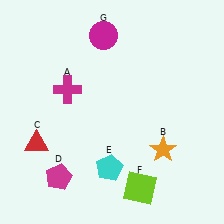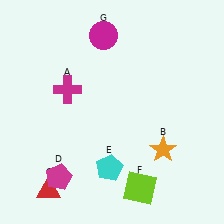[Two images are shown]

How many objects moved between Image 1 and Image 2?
1 object moved between the two images.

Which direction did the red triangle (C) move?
The red triangle (C) moved down.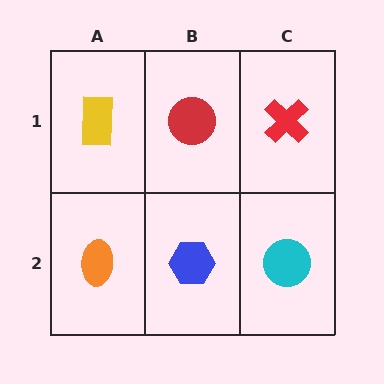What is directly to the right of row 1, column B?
A red cross.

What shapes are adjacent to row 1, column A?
An orange ellipse (row 2, column A), a red circle (row 1, column B).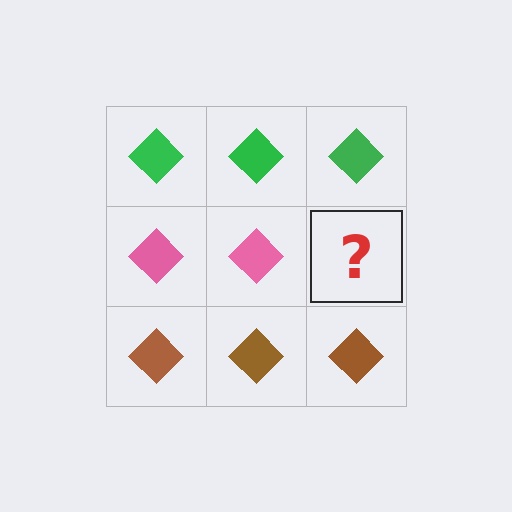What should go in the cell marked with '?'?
The missing cell should contain a pink diamond.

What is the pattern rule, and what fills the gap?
The rule is that each row has a consistent color. The gap should be filled with a pink diamond.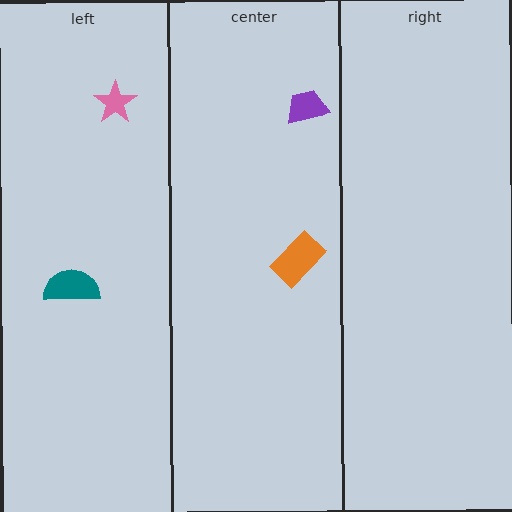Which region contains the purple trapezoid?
The center region.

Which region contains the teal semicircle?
The left region.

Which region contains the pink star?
The left region.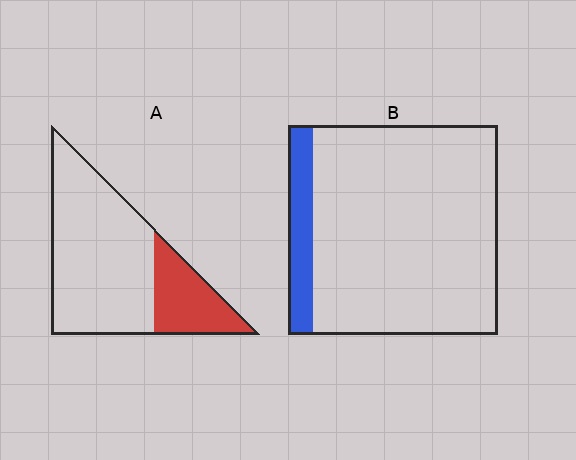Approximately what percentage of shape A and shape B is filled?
A is approximately 25% and B is approximately 10%.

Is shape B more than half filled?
No.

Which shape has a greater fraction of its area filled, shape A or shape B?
Shape A.